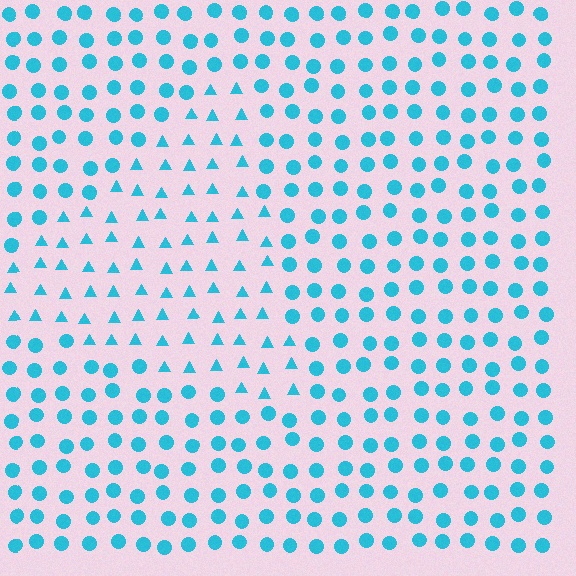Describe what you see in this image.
The image is filled with small cyan elements arranged in a uniform grid. A triangle-shaped region contains triangles, while the surrounding area contains circles. The boundary is defined purely by the change in element shape.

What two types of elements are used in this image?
The image uses triangles inside the triangle region and circles outside it.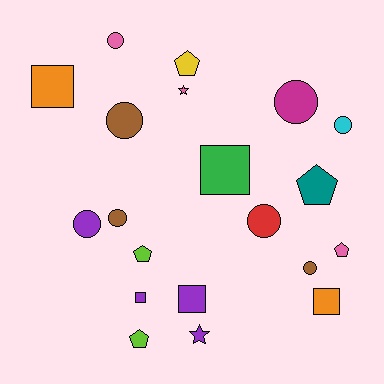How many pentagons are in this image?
There are 5 pentagons.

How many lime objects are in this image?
There are 2 lime objects.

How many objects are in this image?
There are 20 objects.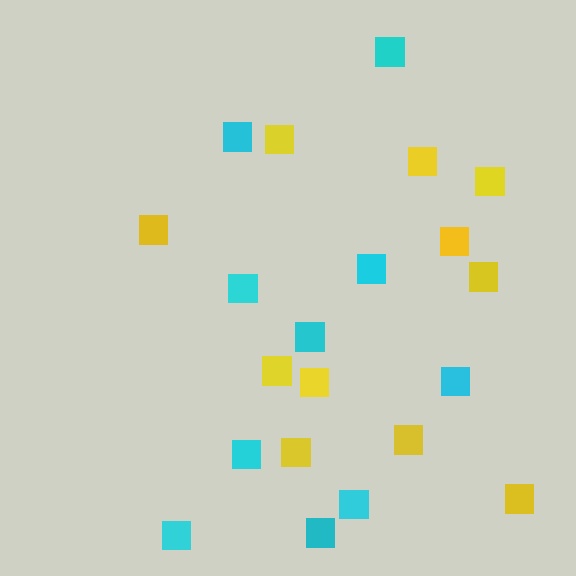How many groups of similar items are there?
There are 2 groups: one group of yellow squares (11) and one group of cyan squares (10).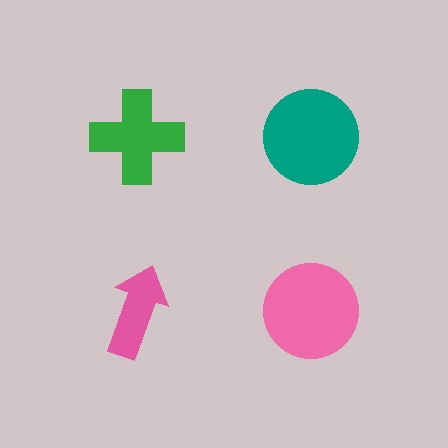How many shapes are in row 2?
2 shapes.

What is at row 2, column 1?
A pink arrow.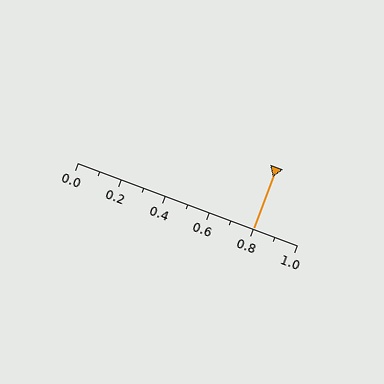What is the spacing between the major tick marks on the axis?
The major ticks are spaced 0.2 apart.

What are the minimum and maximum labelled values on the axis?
The axis runs from 0.0 to 1.0.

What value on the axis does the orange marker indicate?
The marker indicates approximately 0.8.